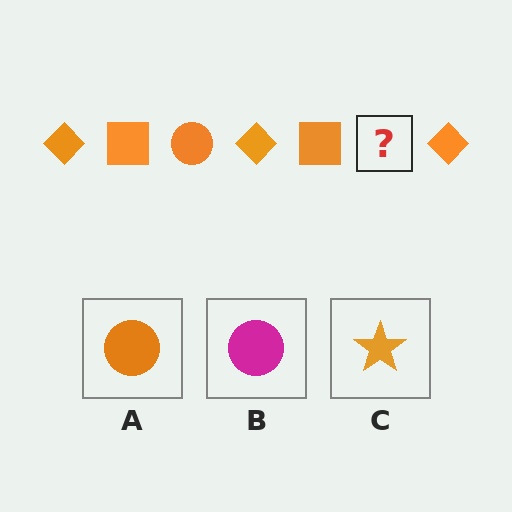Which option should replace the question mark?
Option A.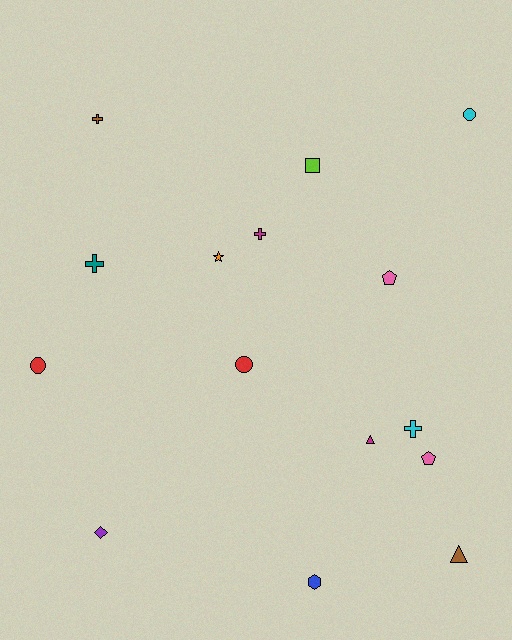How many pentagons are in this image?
There are 2 pentagons.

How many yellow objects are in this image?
There are no yellow objects.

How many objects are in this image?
There are 15 objects.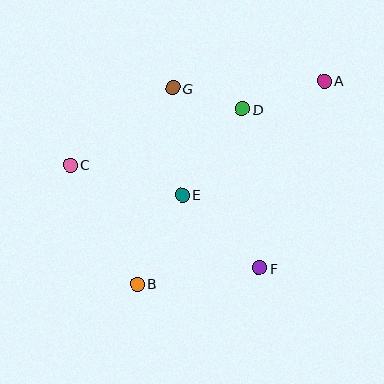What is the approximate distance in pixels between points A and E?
The distance between A and E is approximately 182 pixels.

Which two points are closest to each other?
Points D and G are closest to each other.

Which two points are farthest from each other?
Points A and B are farthest from each other.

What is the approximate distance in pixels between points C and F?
The distance between C and F is approximately 216 pixels.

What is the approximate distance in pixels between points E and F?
The distance between E and F is approximately 106 pixels.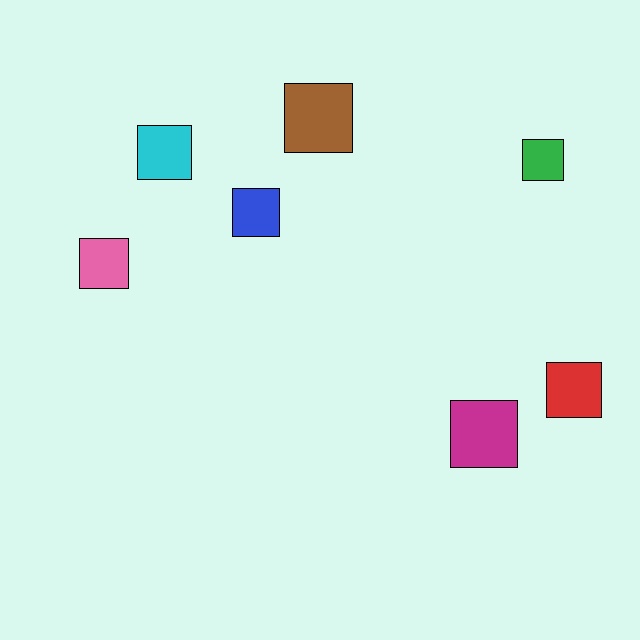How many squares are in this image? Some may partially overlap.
There are 7 squares.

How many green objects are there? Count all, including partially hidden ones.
There is 1 green object.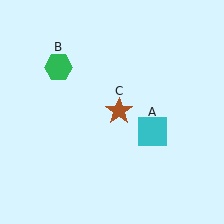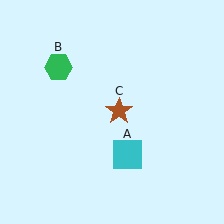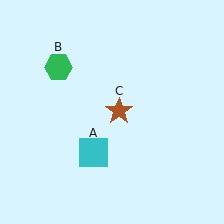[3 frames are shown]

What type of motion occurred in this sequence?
The cyan square (object A) rotated clockwise around the center of the scene.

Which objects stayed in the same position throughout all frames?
Green hexagon (object B) and brown star (object C) remained stationary.